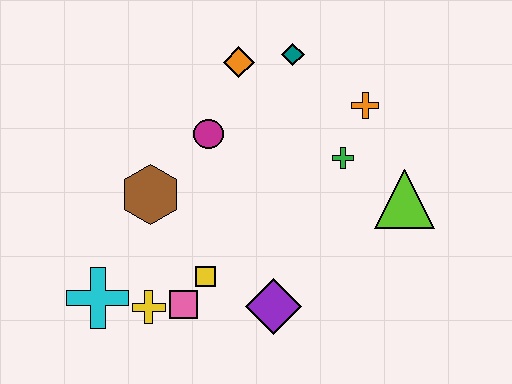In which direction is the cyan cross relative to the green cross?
The cyan cross is to the left of the green cross.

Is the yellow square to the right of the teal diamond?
No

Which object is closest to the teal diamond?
The orange diamond is closest to the teal diamond.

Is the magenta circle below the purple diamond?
No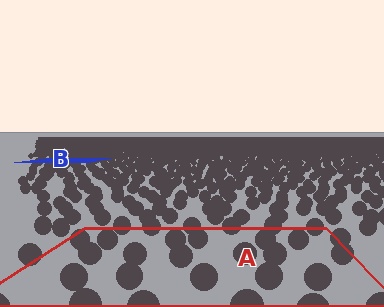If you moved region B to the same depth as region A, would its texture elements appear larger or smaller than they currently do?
They would appear larger. At a closer depth, the same texture elements are projected at a bigger on-screen size.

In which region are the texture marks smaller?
The texture marks are smaller in region B, because it is farther away.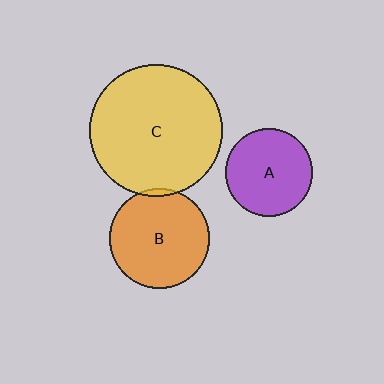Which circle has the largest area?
Circle C (yellow).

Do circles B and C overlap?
Yes.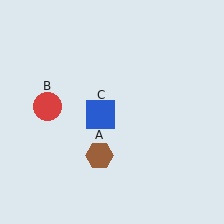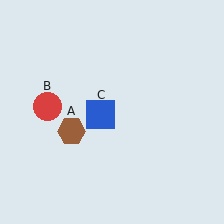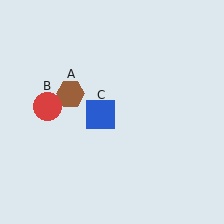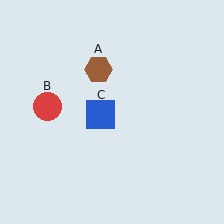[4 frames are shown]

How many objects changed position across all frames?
1 object changed position: brown hexagon (object A).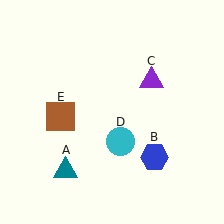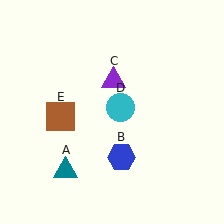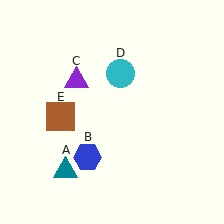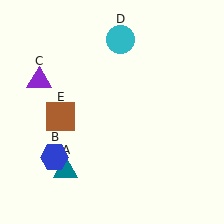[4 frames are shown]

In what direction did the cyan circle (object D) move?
The cyan circle (object D) moved up.